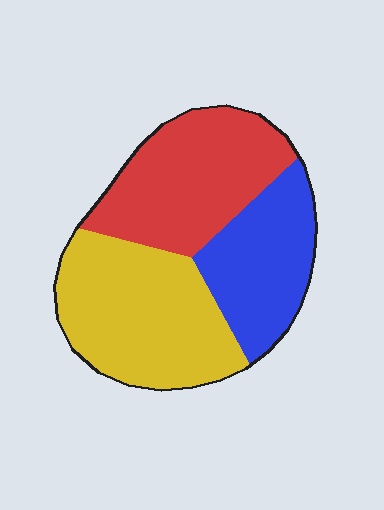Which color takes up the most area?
Yellow, at roughly 40%.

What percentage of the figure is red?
Red covers 35% of the figure.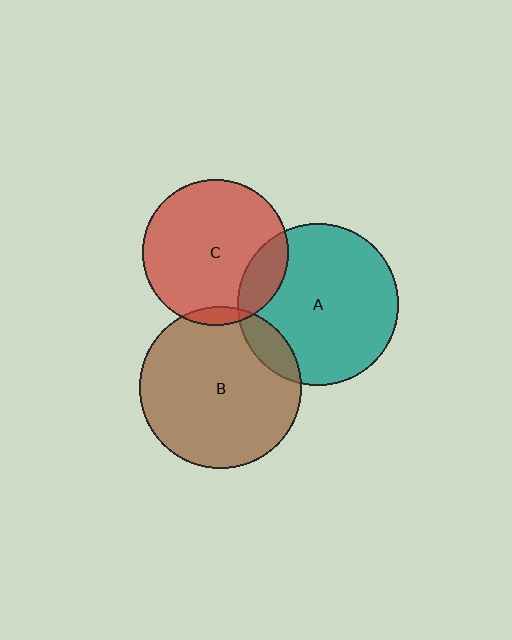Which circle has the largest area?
Circle B (brown).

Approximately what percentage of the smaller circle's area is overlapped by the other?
Approximately 5%.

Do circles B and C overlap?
Yes.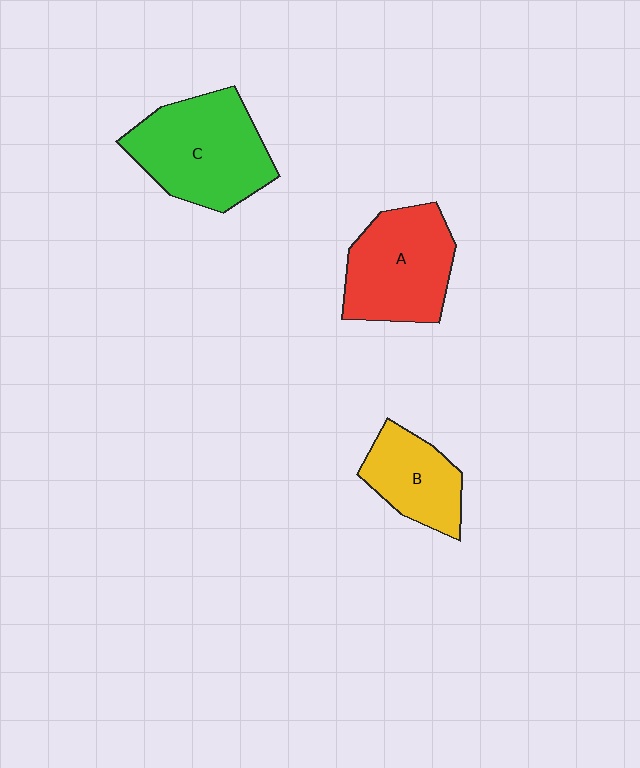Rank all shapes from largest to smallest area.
From largest to smallest: C (green), A (red), B (yellow).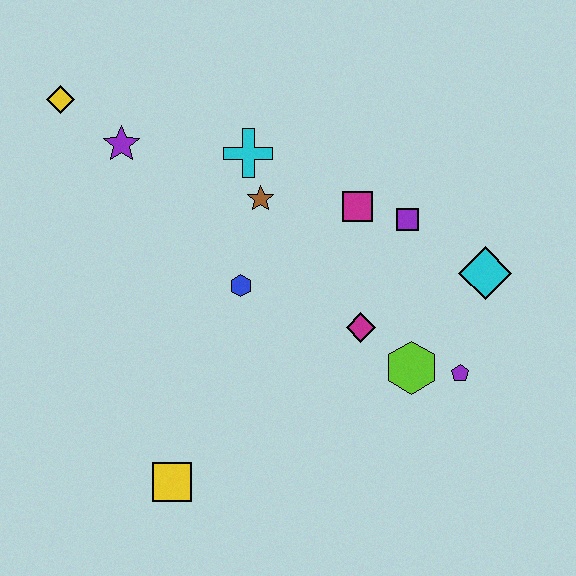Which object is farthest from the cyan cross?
The yellow square is farthest from the cyan cross.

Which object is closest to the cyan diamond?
The purple square is closest to the cyan diamond.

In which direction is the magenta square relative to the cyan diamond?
The magenta square is to the left of the cyan diamond.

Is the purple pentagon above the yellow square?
Yes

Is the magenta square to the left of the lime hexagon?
Yes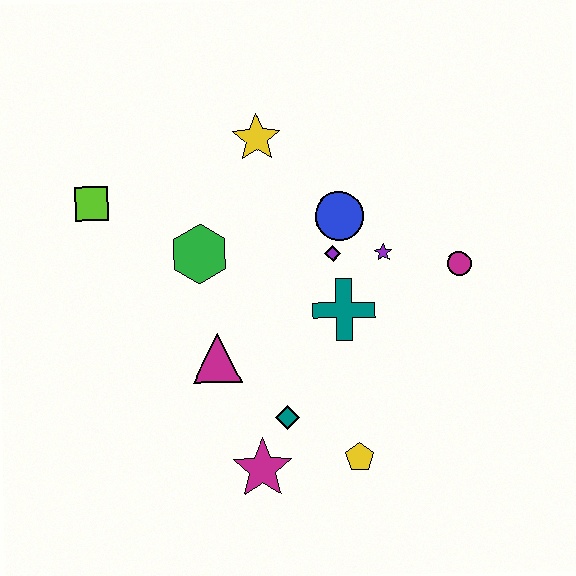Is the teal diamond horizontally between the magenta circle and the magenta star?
Yes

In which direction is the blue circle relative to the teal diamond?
The blue circle is above the teal diamond.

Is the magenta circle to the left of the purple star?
No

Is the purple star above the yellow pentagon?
Yes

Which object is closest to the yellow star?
The blue circle is closest to the yellow star.